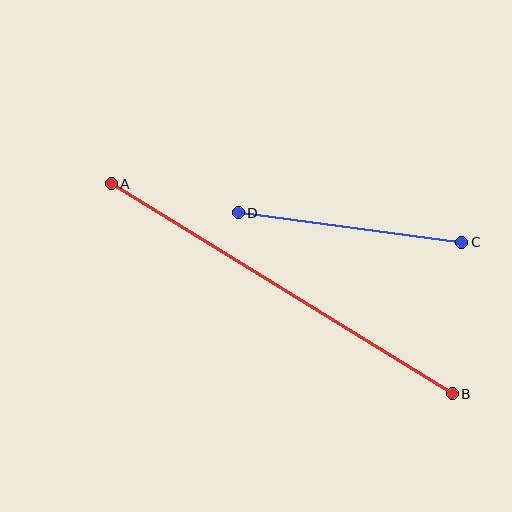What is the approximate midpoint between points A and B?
The midpoint is at approximately (282, 289) pixels.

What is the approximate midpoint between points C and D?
The midpoint is at approximately (350, 228) pixels.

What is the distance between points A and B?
The distance is approximately 400 pixels.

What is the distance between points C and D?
The distance is approximately 226 pixels.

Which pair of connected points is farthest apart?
Points A and B are farthest apart.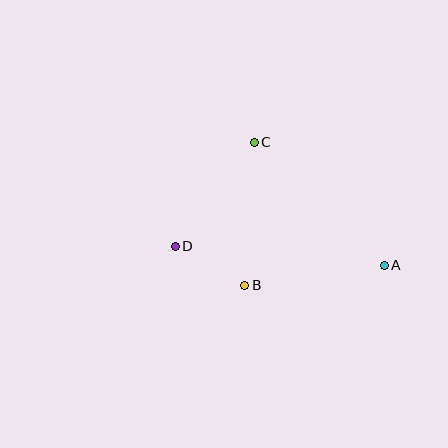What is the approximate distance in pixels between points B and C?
The distance between B and C is approximately 144 pixels.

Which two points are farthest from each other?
Points A and D are farthest from each other.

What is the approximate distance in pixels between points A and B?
The distance between A and B is approximately 141 pixels.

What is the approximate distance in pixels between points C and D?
The distance between C and D is approximately 131 pixels.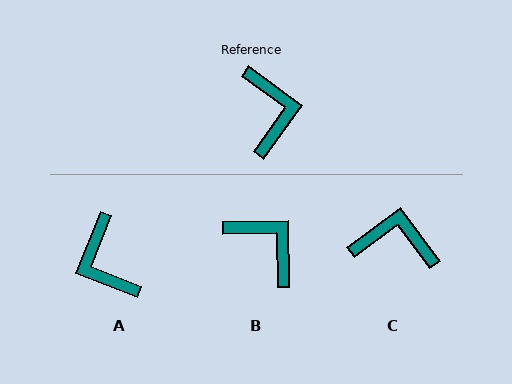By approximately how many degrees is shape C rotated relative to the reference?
Approximately 73 degrees counter-clockwise.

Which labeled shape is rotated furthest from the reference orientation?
A, about 166 degrees away.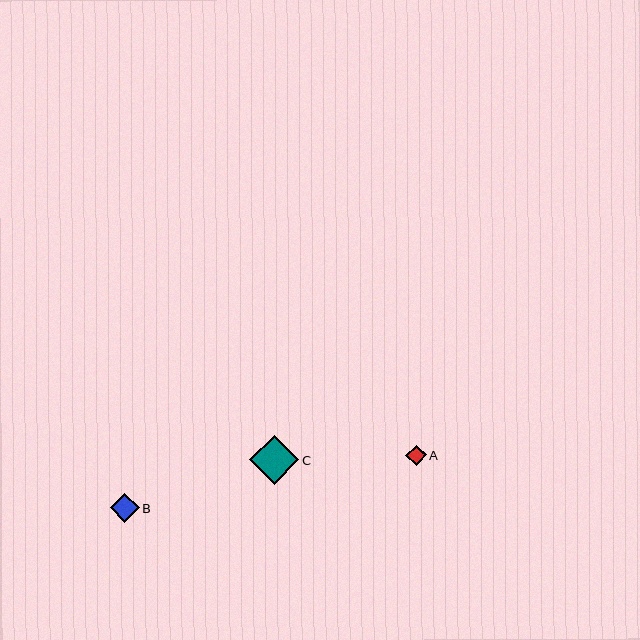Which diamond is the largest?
Diamond C is the largest with a size of approximately 49 pixels.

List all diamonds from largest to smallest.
From largest to smallest: C, B, A.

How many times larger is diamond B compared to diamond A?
Diamond B is approximately 1.4 times the size of diamond A.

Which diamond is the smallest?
Diamond A is the smallest with a size of approximately 21 pixels.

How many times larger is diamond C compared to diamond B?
Diamond C is approximately 1.7 times the size of diamond B.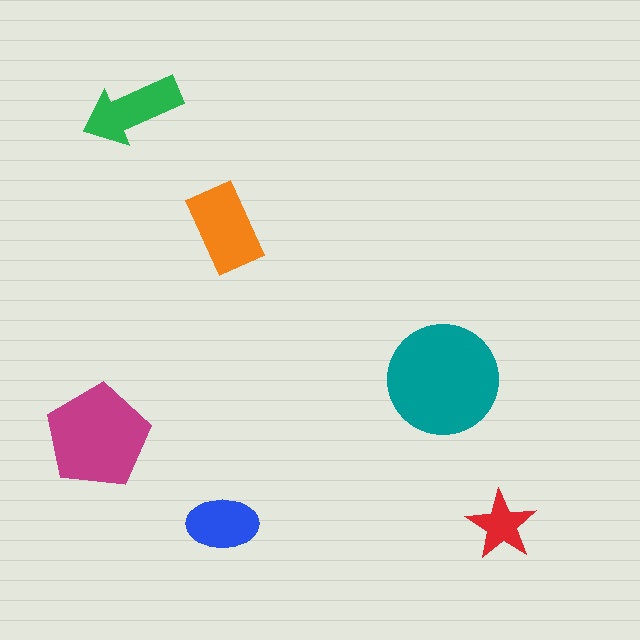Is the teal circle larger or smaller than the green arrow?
Larger.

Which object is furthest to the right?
The red star is rightmost.